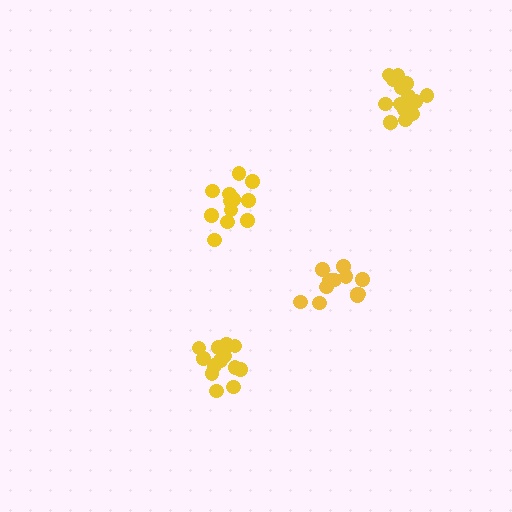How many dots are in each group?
Group 1: 15 dots, Group 2: 13 dots, Group 3: 14 dots, Group 4: 12 dots (54 total).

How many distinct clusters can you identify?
There are 4 distinct clusters.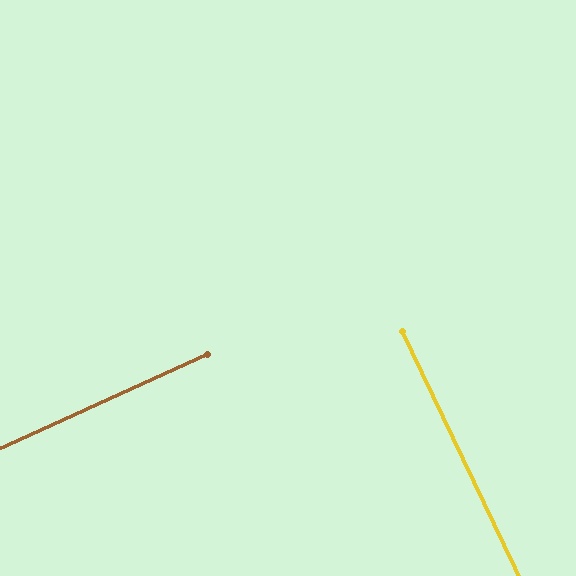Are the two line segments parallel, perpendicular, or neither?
Perpendicular — they meet at approximately 89°.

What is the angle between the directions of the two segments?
Approximately 89 degrees.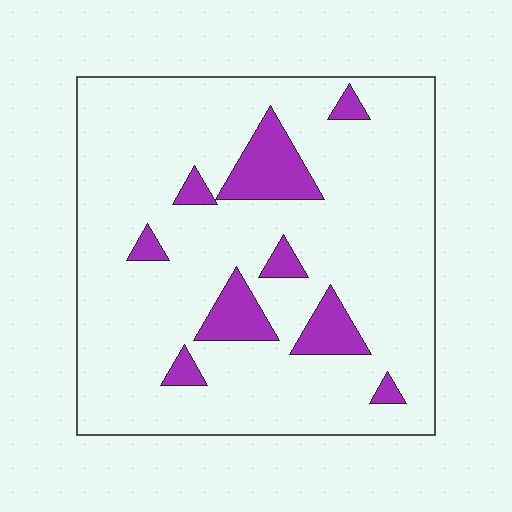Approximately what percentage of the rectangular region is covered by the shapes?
Approximately 15%.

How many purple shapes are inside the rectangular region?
9.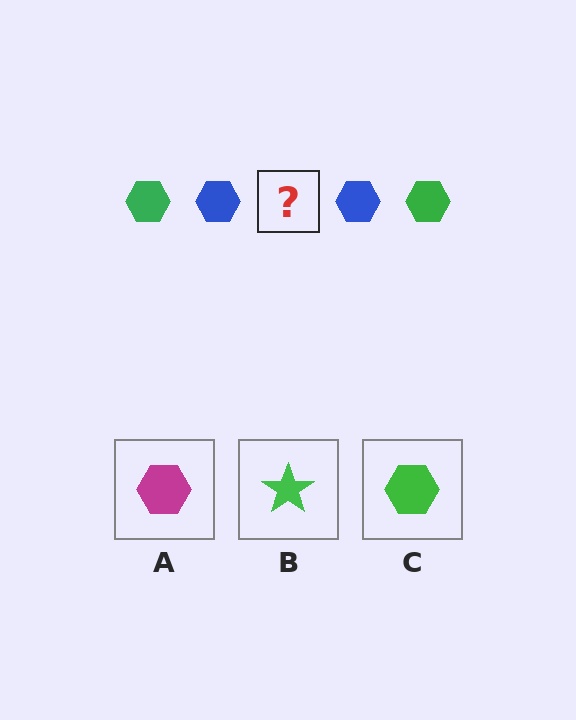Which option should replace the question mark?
Option C.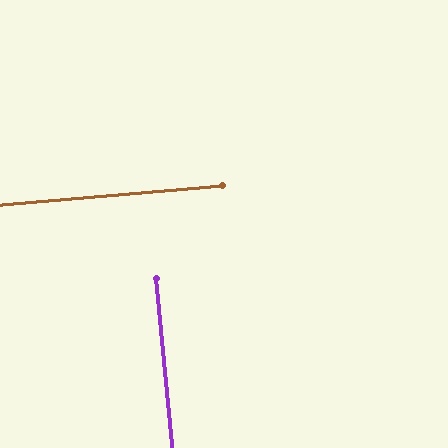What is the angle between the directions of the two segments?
Approximately 89 degrees.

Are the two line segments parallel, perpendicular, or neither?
Perpendicular — they meet at approximately 89°.